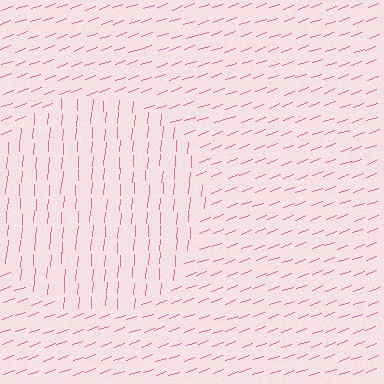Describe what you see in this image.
The image is filled with small pink line segments. A circle region in the image has lines oriented differently from the surrounding lines, creating a visible texture boundary.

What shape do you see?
I see a circle.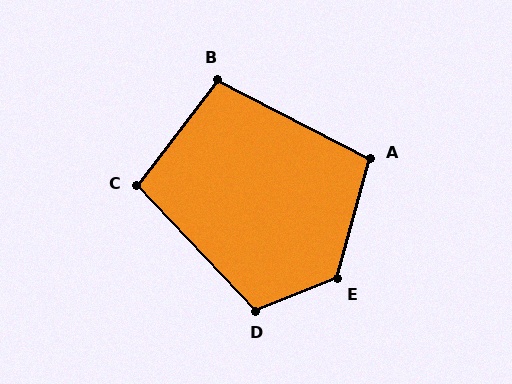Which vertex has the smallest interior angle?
C, at approximately 99 degrees.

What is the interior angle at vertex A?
Approximately 102 degrees (obtuse).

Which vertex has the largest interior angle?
E, at approximately 127 degrees.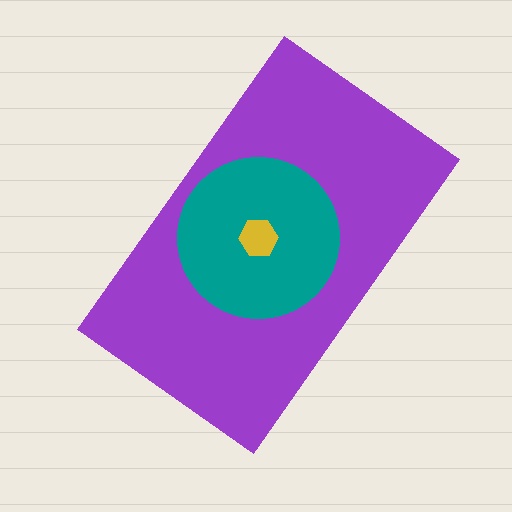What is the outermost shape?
The purple rectangle.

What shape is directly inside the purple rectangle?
The teal circle.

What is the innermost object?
The yellow hexagon.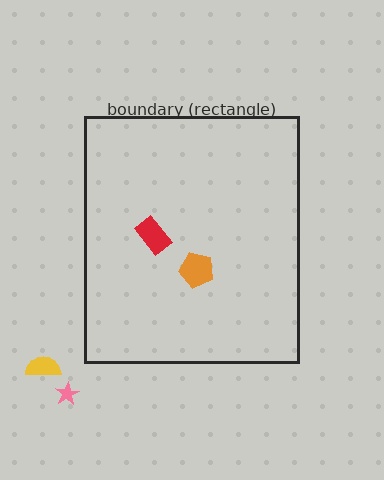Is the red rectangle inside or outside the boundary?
Inside.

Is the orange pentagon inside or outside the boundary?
Inside.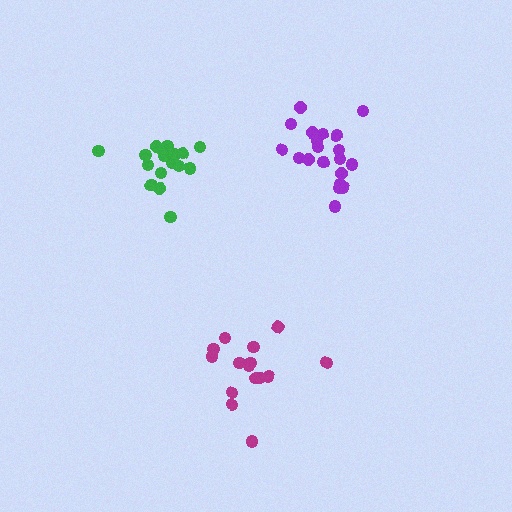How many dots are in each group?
Group 1: 15 dots, Group 2: 20 dots, Group 3: 17 dots (52 total).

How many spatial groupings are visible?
There are 3 spatial groupings.